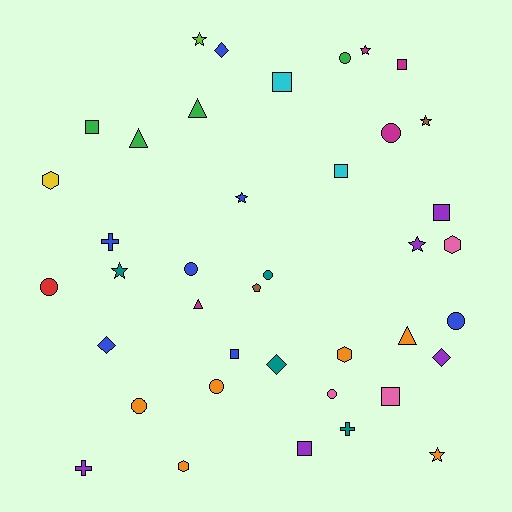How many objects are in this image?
There are 40 objects.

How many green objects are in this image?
There are 4 green objects.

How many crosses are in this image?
There are 3 crosses.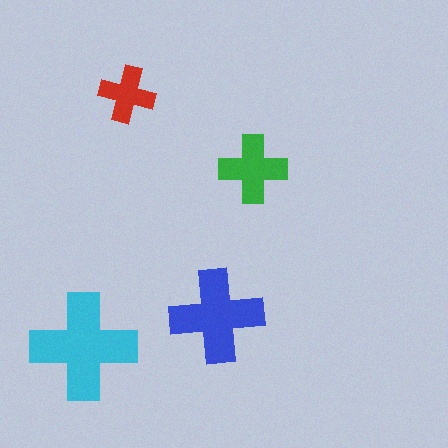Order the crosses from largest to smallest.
the cyan one, the blue one, the green one, the red one.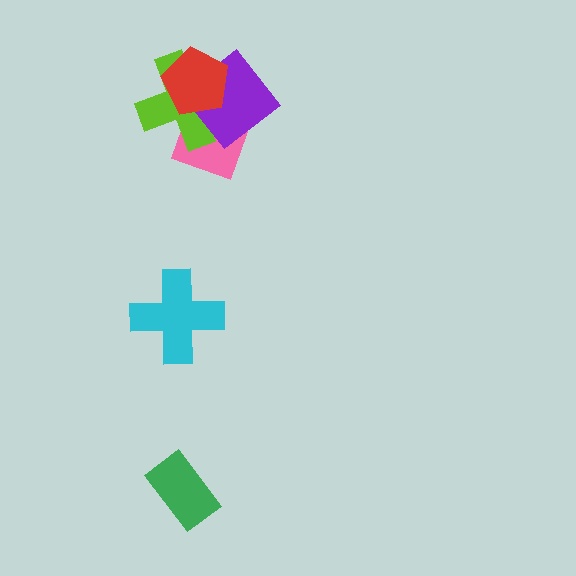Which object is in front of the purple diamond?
The red pentagon is in front of the purple diamond.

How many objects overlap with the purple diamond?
3 objects overlap with the purple diamond.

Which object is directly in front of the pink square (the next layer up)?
The lime cross is directly in front of the pink square.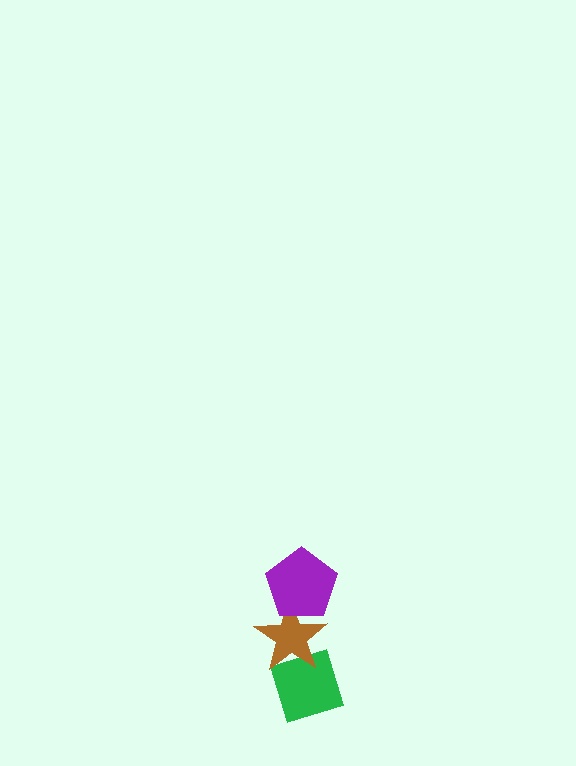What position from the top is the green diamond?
The green diamond is 3rd from the top.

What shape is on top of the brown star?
The purple pentagon is on top of the brown star.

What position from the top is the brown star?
The brown star is 2nd from the top.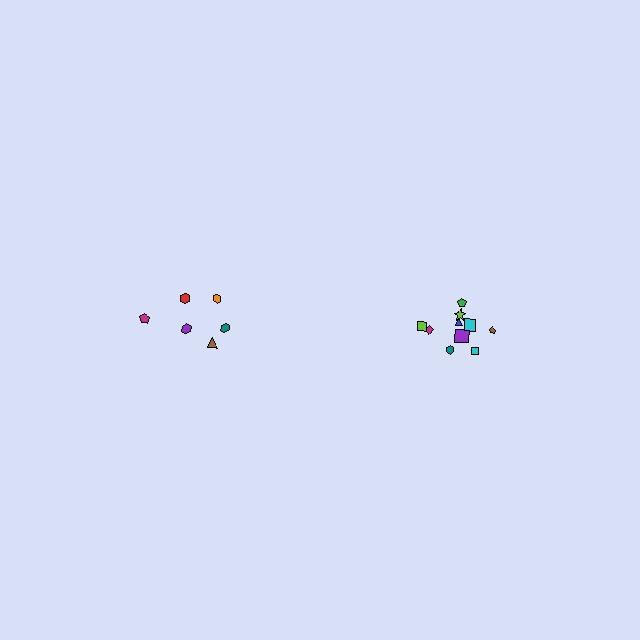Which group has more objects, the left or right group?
The right group.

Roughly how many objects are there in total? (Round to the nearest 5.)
Roughly 15 objects in total.